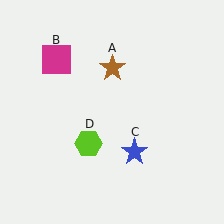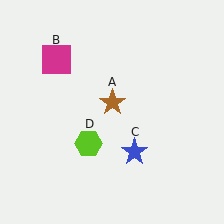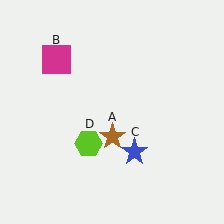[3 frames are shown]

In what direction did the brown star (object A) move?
The brown star (object A) moved down.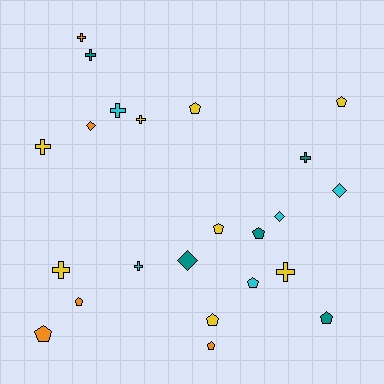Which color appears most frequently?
Yellow, with 8 objects.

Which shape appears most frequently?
Pentagon, with 10 objects.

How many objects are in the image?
There are 23 objects.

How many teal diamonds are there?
There is 1 teal diamond.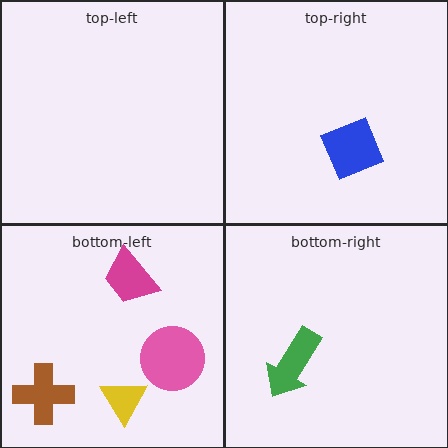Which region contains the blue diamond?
The top-right region.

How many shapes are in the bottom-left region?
4.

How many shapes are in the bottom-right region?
1.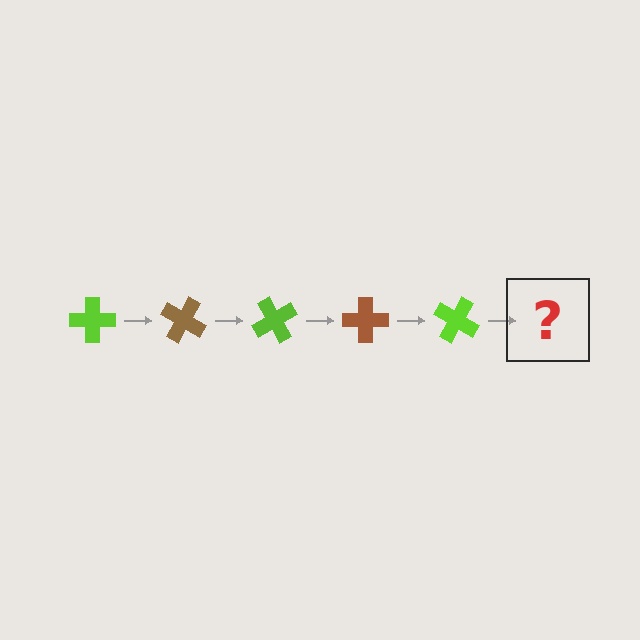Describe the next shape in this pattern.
It should be a brown cross, rotated 150 degrees from the start.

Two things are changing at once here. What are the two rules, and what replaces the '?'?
The two rules are that it rotates 30 degrees each step and the color cycles through lime and brown. The '?' should be a brown cross, rotated 150 degrees from the start.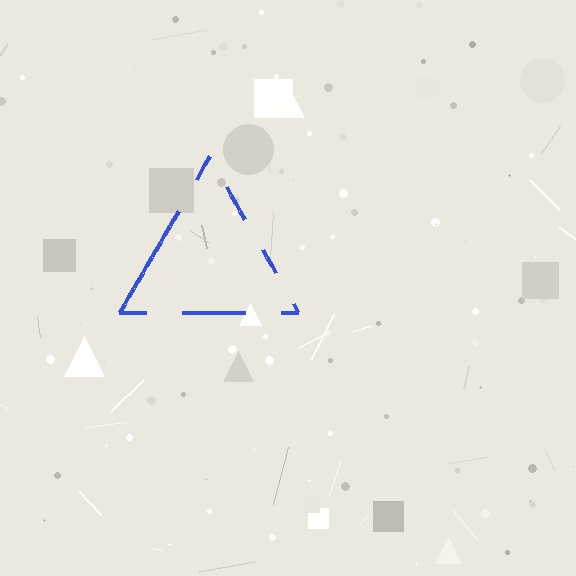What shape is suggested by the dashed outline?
The dashed outline suggests a triangle.